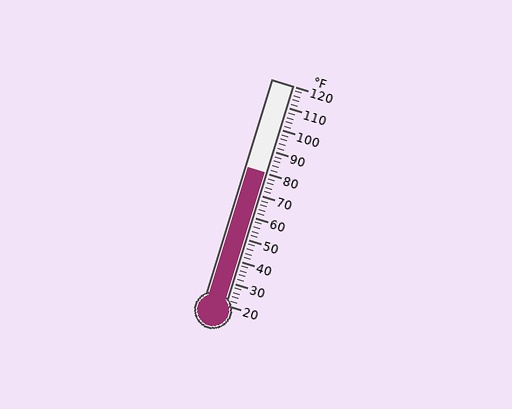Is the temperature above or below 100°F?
The temperature is below 100°F.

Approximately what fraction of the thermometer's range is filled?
The thermometer is filled to approximately 60% of its range.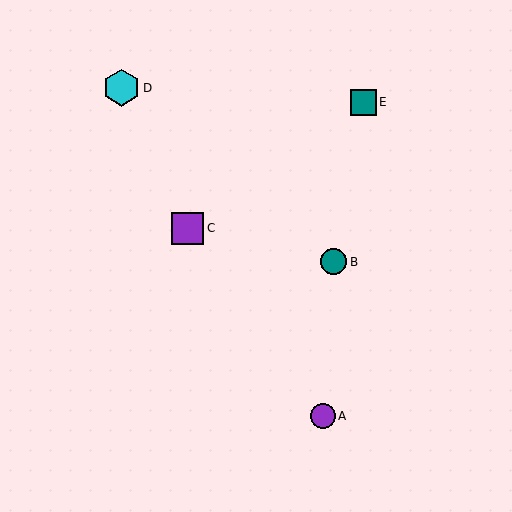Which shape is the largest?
The cyan hexagon (labeled D) is the largest.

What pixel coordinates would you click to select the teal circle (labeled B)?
Click at (334, 262) to select the teal circle B.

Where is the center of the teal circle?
The center of the teal circle is at (334, 262).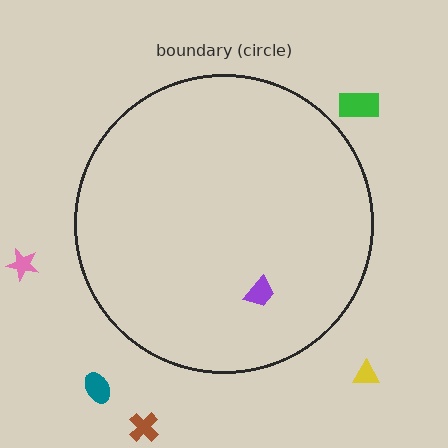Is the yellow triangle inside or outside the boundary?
Outside.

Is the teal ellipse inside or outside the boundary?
Outside.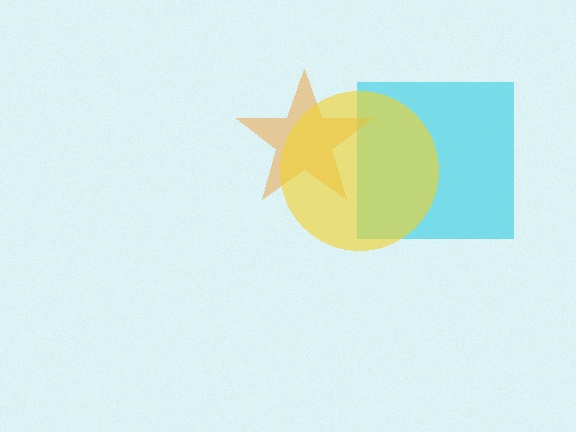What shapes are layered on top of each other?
The layered shapes are: a cyan square, an orange star, a yellow circle.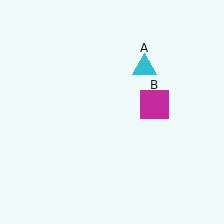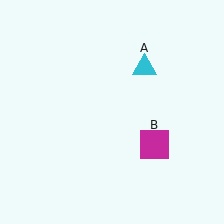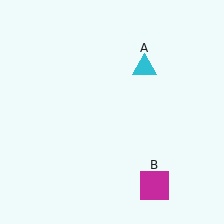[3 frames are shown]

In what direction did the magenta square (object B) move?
The magenta square (object B) moved down.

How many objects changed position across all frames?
1 object changed position: magenta square (object B).